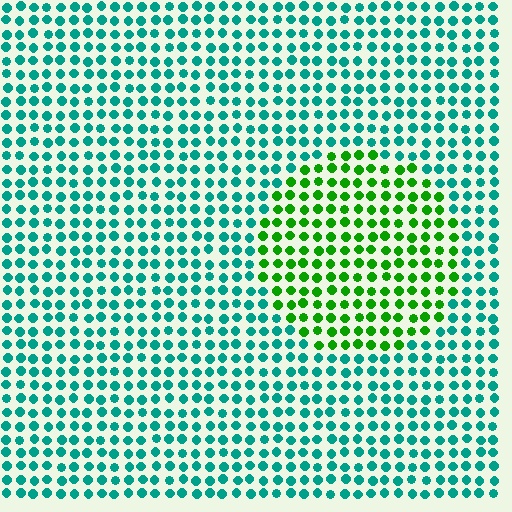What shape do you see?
I see a circle.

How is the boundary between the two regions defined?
The boundary is defined purely by a slight shift in hue (about 55 degrees). Spacing, size, and orientation are identical on both sides.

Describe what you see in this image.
The image is filled with small teal elements in a uniform arrangement. A circle-shaped region is visible where the elements are tinted to a slightly different hue, forming a subtle color boundary.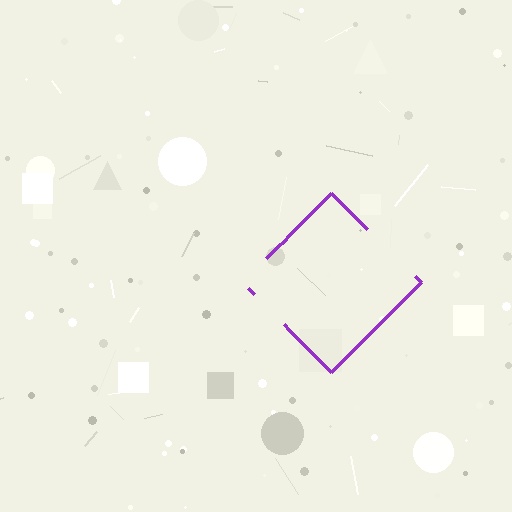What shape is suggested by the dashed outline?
The dashed outline suggests a diamond.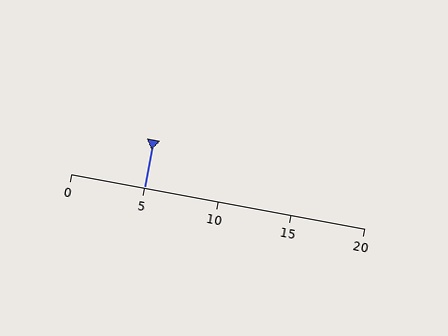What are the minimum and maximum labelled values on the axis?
The axis runs from 0 to 20.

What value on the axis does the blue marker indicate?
The marker indicates approximately 5.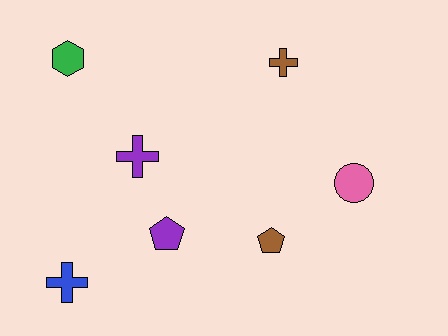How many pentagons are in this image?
There are 2 pentagons.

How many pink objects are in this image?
There is 1 pink object.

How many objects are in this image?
There are 7 objects.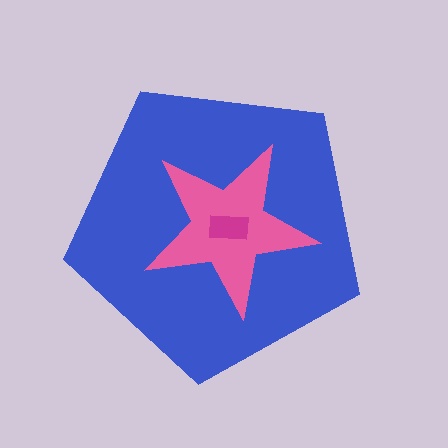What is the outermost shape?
The blue pentagon.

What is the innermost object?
The magenta rectangle.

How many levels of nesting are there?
3.